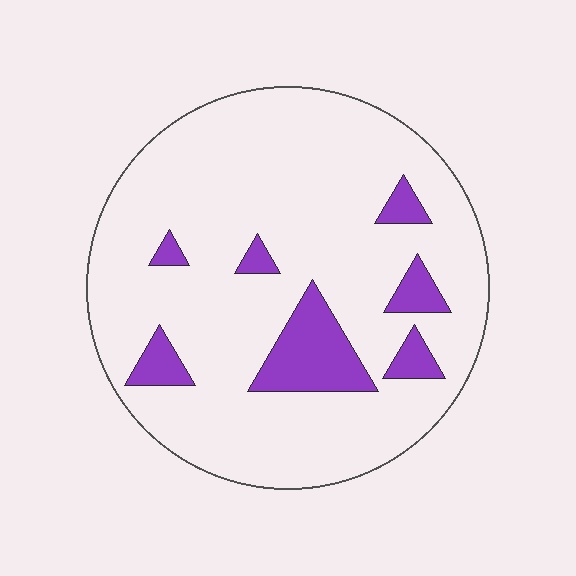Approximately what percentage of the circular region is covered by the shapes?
Approximately 15%.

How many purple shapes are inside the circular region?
7.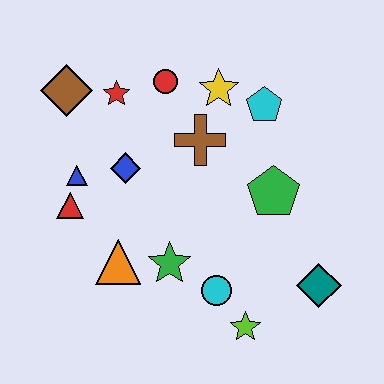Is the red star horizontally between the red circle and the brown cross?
No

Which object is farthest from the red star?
The teal diamond is farthest from the red star.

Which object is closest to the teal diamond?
The lime star is closest to the teal diamond.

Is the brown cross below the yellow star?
Yes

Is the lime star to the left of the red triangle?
No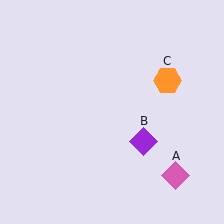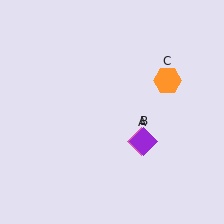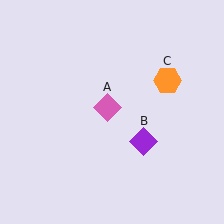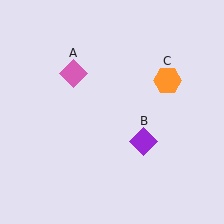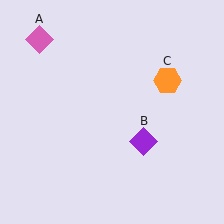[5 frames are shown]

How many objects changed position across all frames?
1 object changed position: pink diamond (object A).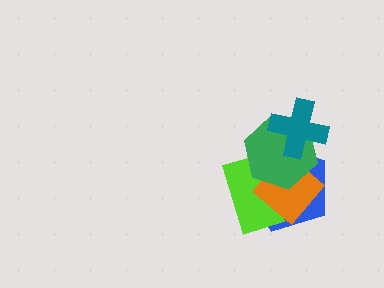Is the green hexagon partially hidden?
Yes, it is partially covered by another shape.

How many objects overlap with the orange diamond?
3 objects overlap with the orange diamond.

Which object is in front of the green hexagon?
The teal cross is in front of the green hexagon.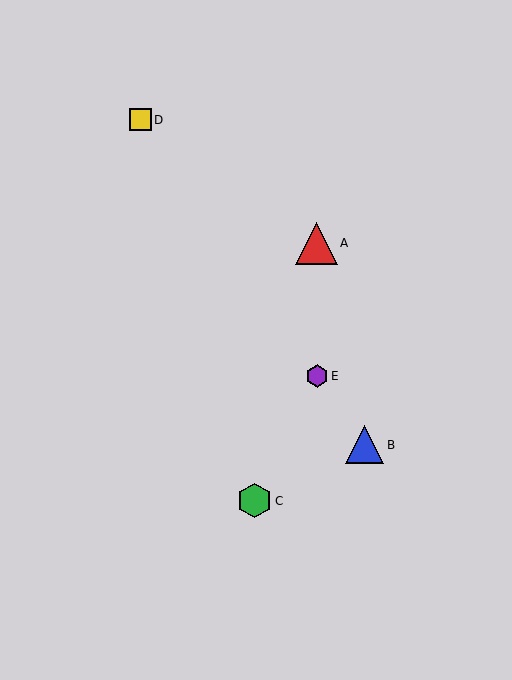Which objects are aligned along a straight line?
Objects B, D, E are aligned along a straight line.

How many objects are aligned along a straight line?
3 objects (B, D, E) are aligned along a straight line.